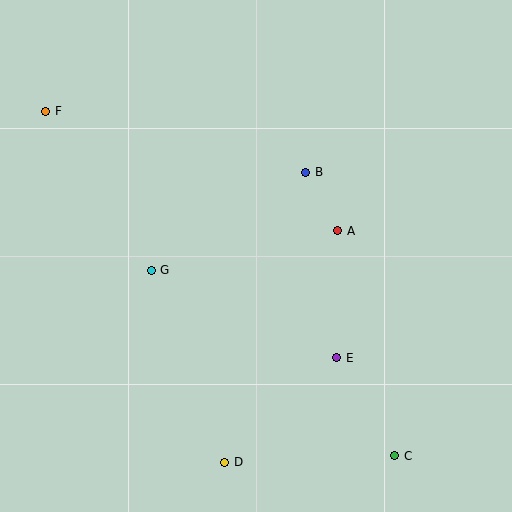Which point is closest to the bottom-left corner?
Point D is closest to the bottom-left corner.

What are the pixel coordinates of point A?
Point A is at (338, 231).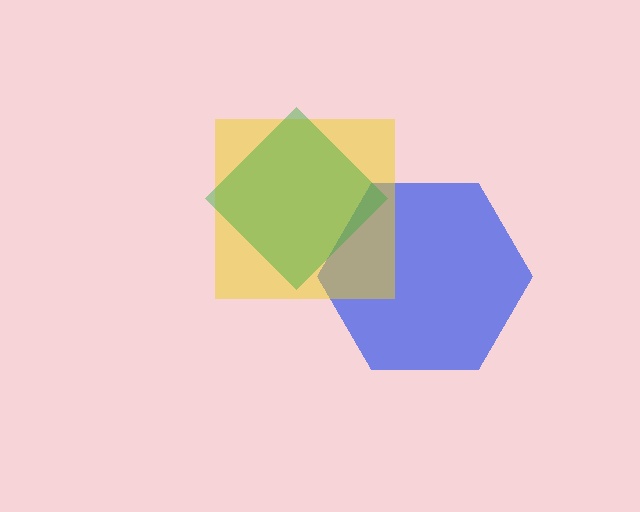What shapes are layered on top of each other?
The layered shapes are: a blue hexagon, a yellow square, a green diamond.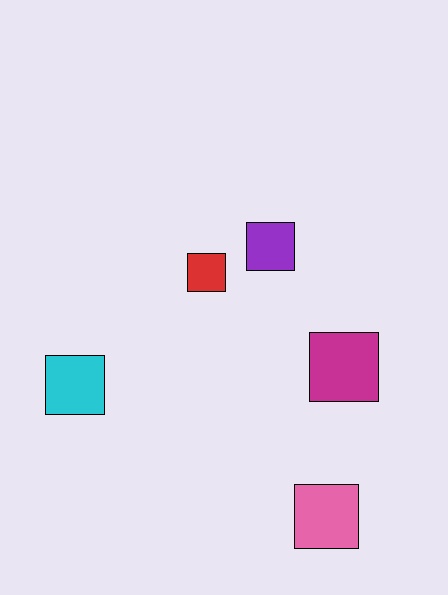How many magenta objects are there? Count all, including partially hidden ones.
There is 1 magenta object.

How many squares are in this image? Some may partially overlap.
There are 5 squares.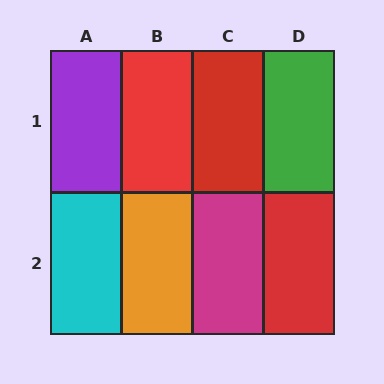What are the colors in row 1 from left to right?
Purple, red, red, green.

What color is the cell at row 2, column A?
Cyan.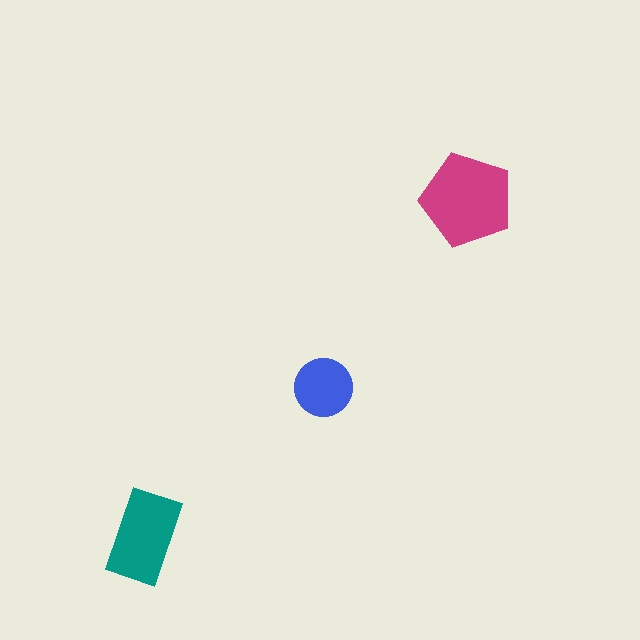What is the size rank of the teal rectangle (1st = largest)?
2nd.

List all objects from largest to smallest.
The magenta pentagon, the teal rectangle, the blue circle.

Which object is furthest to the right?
The magenta pentagon is rightmost.